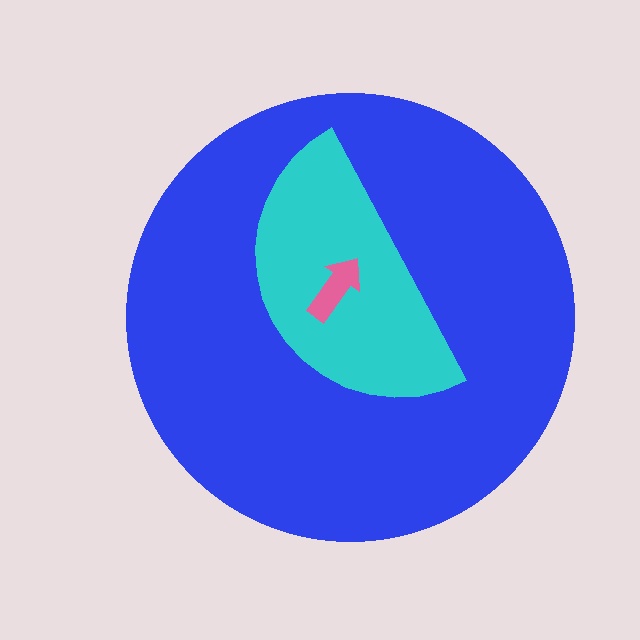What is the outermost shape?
The blue circle.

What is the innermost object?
The pink arrow.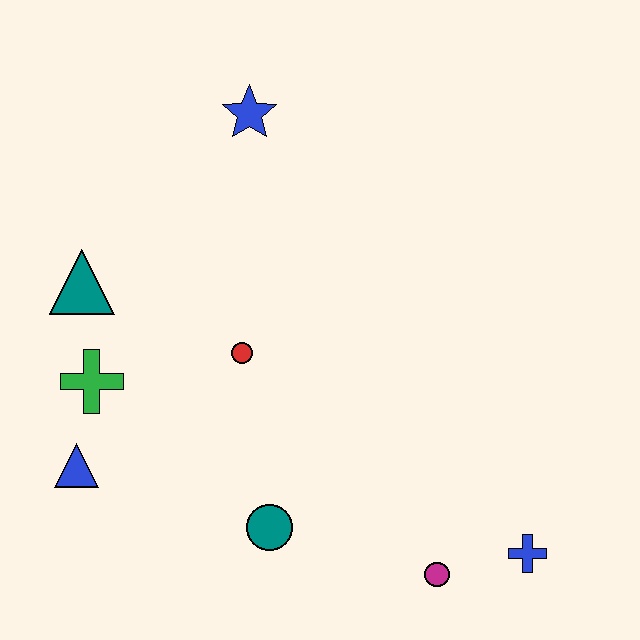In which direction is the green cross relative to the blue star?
The green cross is below the blue star.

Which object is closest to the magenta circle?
The blue cross is closest to the magenta circle.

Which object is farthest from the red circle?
The blue cross is farthest from the red circle.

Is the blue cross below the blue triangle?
Yes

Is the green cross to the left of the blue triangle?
No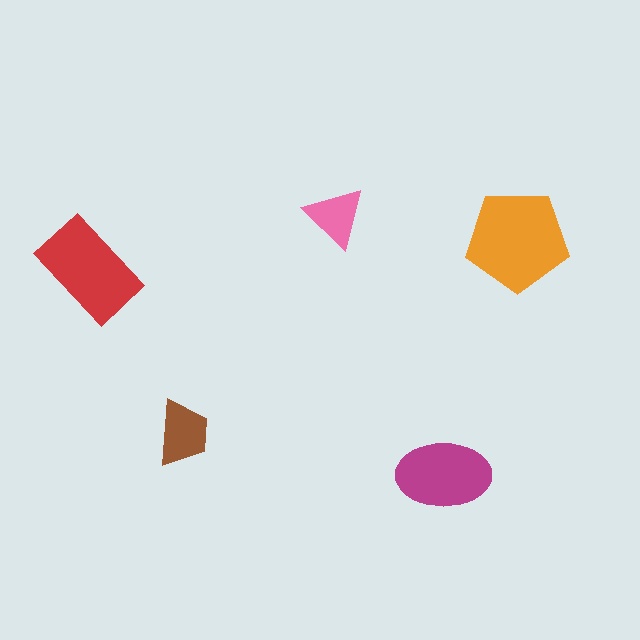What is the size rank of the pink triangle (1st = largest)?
5th.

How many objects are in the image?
There are 5 objects in the image.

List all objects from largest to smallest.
The orange pentagon, the red rectangle, the magenta ellipse, the brown trapezoid, the pink triangle.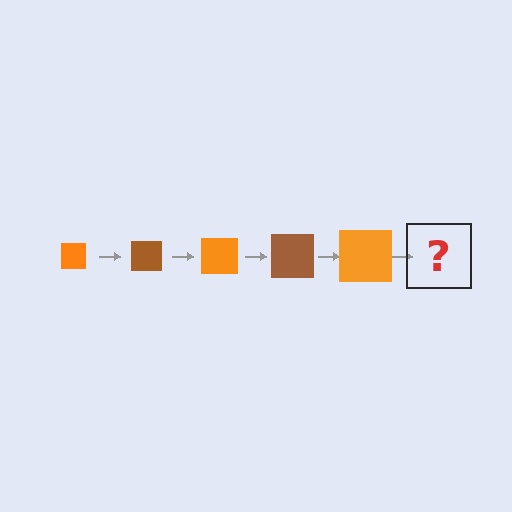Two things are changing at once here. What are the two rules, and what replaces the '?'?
The two rules are that the square grows larger each step and the color cycles through orange and brown. The '?' should be a brown square, larger than the previous one.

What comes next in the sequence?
The next element should be a brown square, larger than the previous one.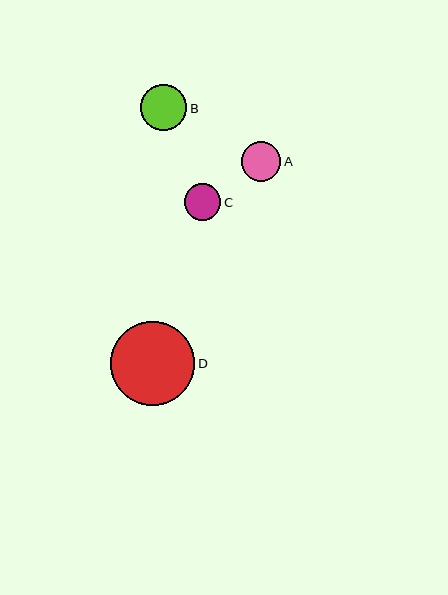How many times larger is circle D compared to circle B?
Circle D is approximately 1.8 times the size of circle B.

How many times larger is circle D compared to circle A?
Circle D is approximately 2.1 times the size of circle A.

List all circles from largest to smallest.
From largest to smallest: D, B, A, C.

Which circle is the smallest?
Circle C is the smallest with a size of approximately 37 pixels.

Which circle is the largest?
Circle D is the largest with a size of approximately 84 pixels.